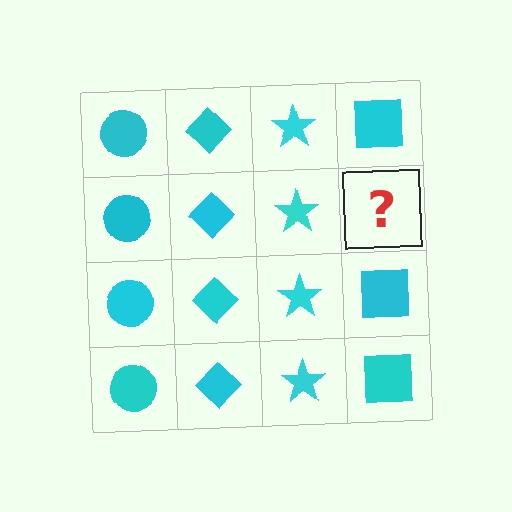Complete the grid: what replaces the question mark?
The question mark should be replaced with a cyan square.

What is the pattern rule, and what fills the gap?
The rule is that each column has a consistent shape. The gap should be filled with a cyan square.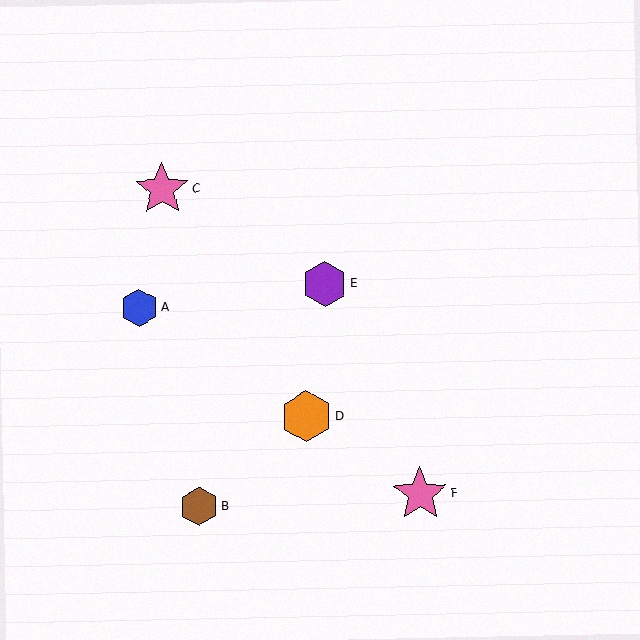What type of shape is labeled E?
Shape E is a purple hexagon.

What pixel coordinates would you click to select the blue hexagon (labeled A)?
Click at (140, 308) to select the blue hexagon A.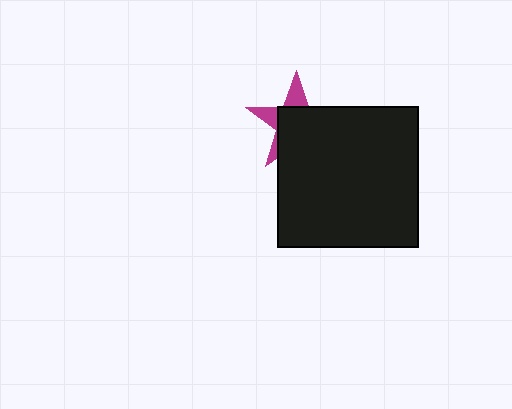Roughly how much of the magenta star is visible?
A small part of it is visible (roughly 31%).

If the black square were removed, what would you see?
You would see the complete magenta star.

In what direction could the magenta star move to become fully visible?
The magenta star could move toward the upper-left. That would shift it out from behind the black square entirely.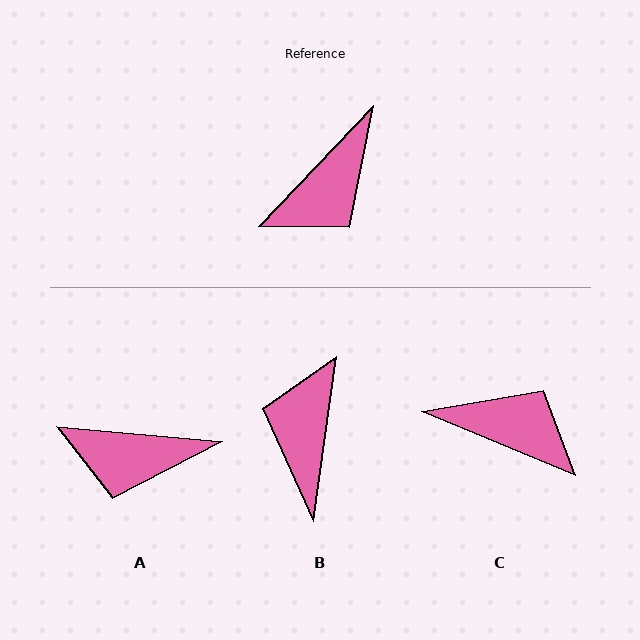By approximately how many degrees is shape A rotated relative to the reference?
Approximately 51 degrees clockwise.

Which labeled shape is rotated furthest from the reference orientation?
B, about 144 degrees away.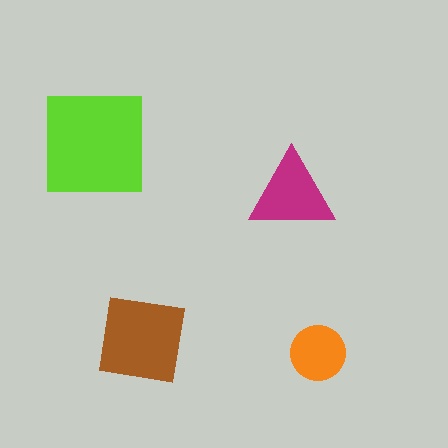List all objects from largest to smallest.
The lime square, the brown square, the magenta triangle, the orange circle.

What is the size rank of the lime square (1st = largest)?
1st.